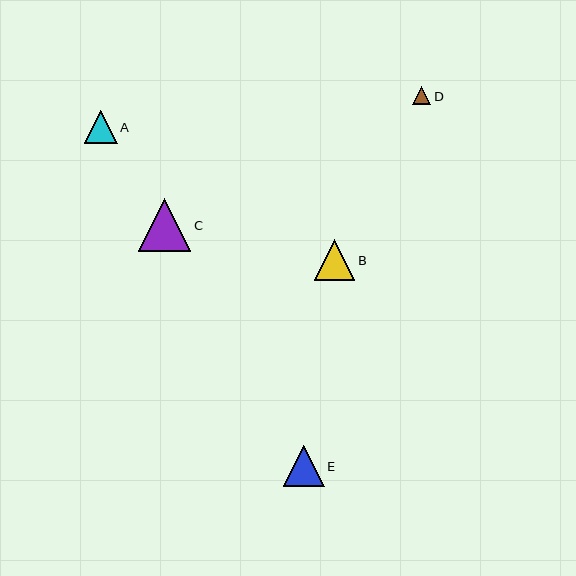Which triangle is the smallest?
Triangle D is the smallest with a size of approximately 18 pixels.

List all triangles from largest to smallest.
From largest to smallest: C, E, B, A, D.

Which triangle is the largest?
Triangle C is the largest with a size of approximately 52 pixels.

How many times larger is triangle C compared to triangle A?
Triangle C is approximately 1.6 times the size of triangle A.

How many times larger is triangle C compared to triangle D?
Triangle C is approximately 2.9 times the size of triangle D.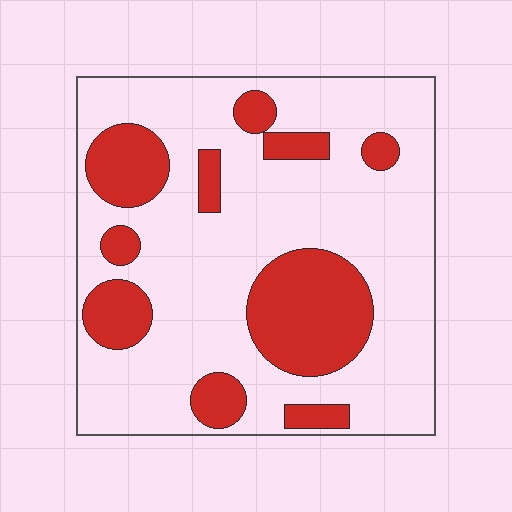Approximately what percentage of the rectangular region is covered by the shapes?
Approximately 25%.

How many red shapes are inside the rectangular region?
10.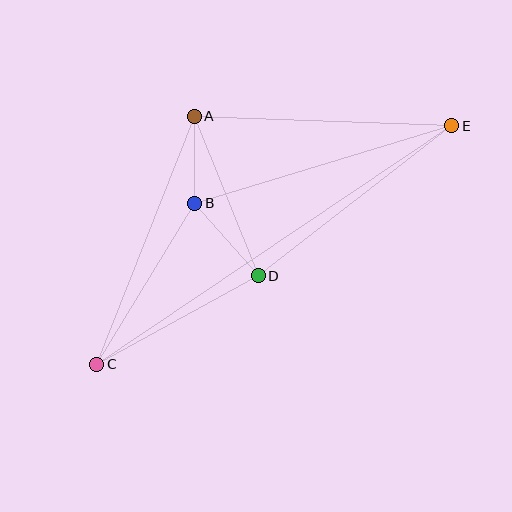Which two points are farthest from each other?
Points C and E are farthest from each other.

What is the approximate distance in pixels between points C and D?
The distance between C and D is approximately 184 pixels.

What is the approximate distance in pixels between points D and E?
The distance between D and E is approximately 245 pixels.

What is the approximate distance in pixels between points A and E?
The distance between A and E is approximately 258 pixels.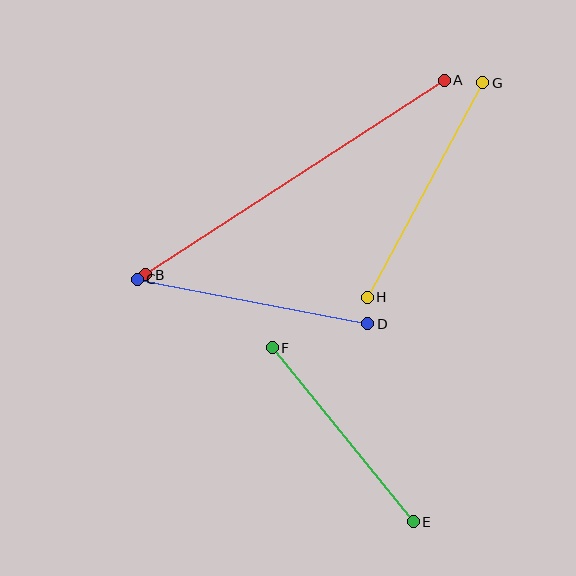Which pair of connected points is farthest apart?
Points A and B are farthest apart.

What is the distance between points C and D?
The distance is approximately 235 pixels.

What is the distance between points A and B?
The distance is approximately 356 pixels.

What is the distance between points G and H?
The distance is approximately 244 pixels.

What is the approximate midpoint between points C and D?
The midpoint is at approximately (252, 301) pixels.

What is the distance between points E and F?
The distance is approximately 224 pixels.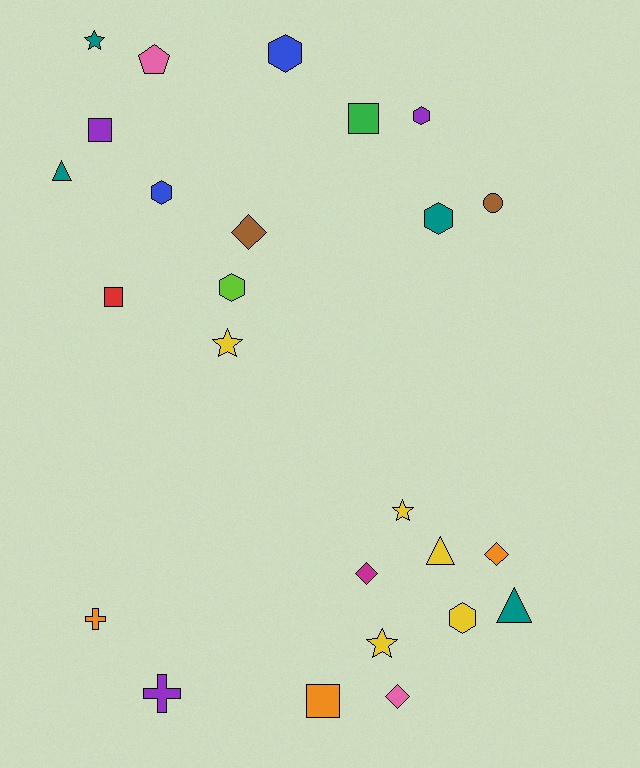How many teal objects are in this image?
There are 4 teal objects.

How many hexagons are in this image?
There are 6 hexagons.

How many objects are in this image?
There are 25 objects.